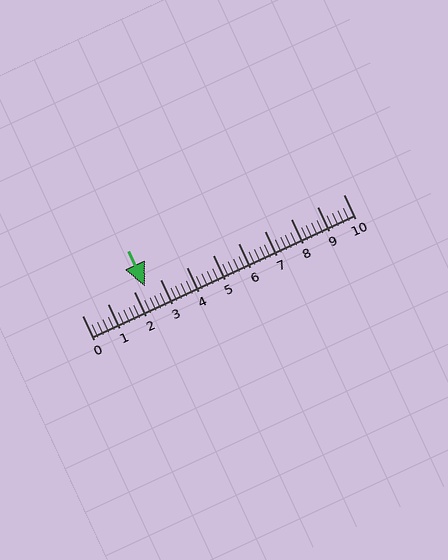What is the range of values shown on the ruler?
The ruler shows values from 0 to 10.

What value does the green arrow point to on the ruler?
The green arrow points to approximately 2.4.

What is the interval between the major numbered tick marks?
The major tick marks are spaced 1 units apart.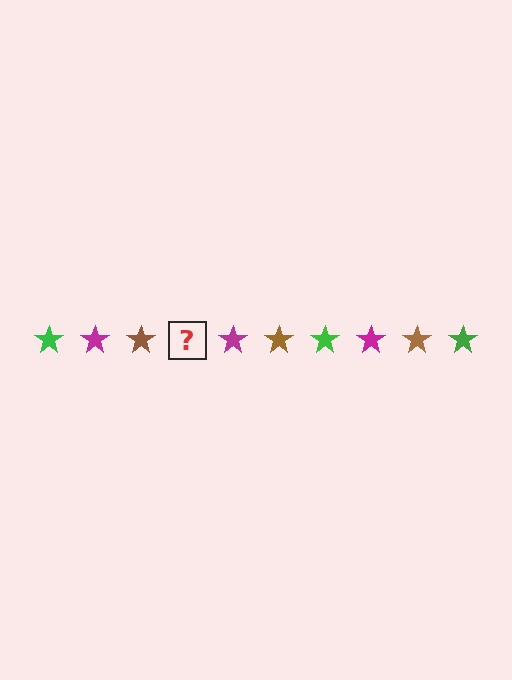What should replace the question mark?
The question mark should be replaced with a green star.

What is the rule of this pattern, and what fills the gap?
The rule is that the pattern cycles through green, magenta, brown stars. The gap should be filled with a green star.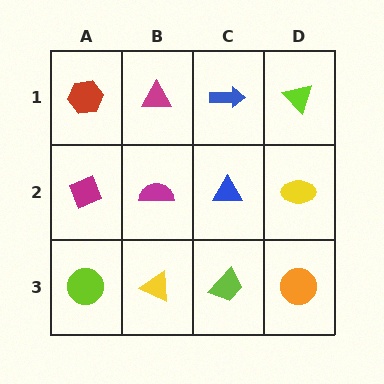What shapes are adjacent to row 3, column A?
A magenta diamond (row 2, column A), a yellow triangle (row 3, column B).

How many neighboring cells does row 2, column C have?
4.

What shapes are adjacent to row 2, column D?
A lime triangle (row 1, column D), an orange circle (row 3, column D), a blue triangle (row 2, column C).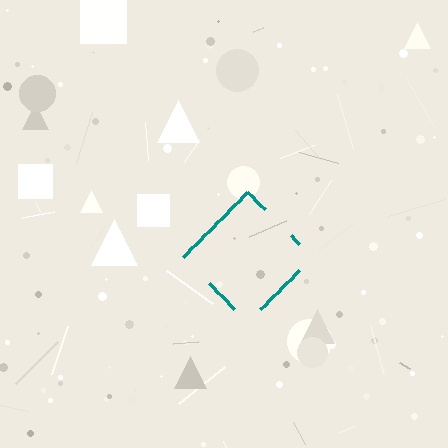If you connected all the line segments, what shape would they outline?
They would outline a diamond.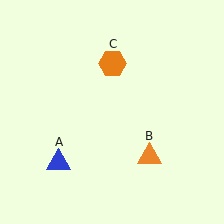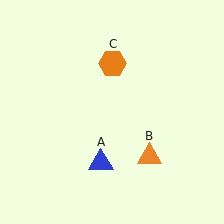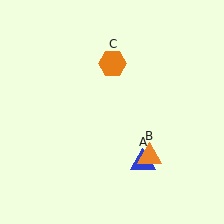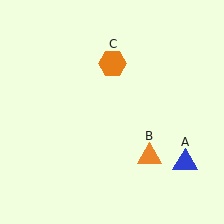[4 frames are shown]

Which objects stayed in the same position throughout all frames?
Orange triangle (object B) and orange hexagon (object C) remained stationary.